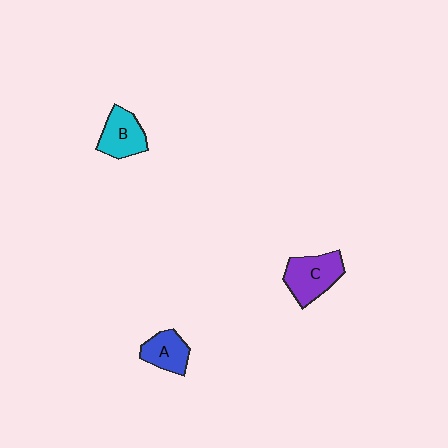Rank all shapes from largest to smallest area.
From largest to smallest: C (purple), B (cyan), A (blue).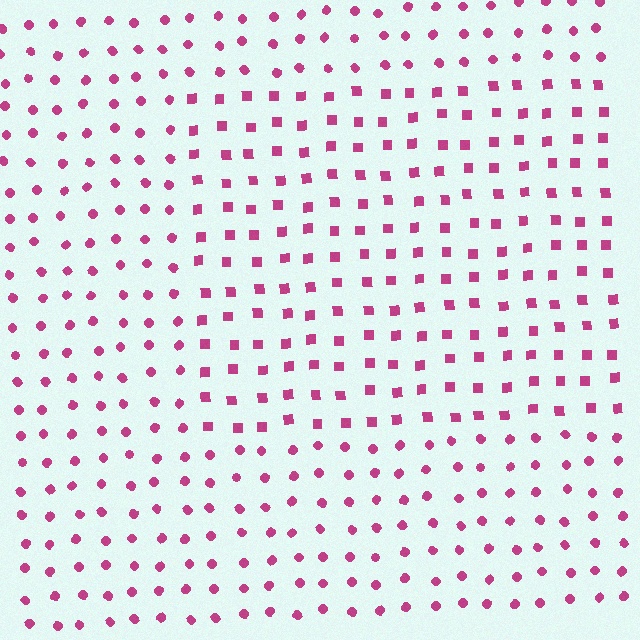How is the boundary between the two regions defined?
The boundary is defined by a change in element shape: squares inside vs. circles outside. All elements share the same color and spacing.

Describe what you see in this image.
The image is filled with small magenta elements arranged in a uniform grid. A rectangle-shaped region contains squares, while the surrounding area contains circles. The boundary is defined purely by the change in element shape.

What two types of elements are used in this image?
The image uses squares inside the rectangle region and circles outside it.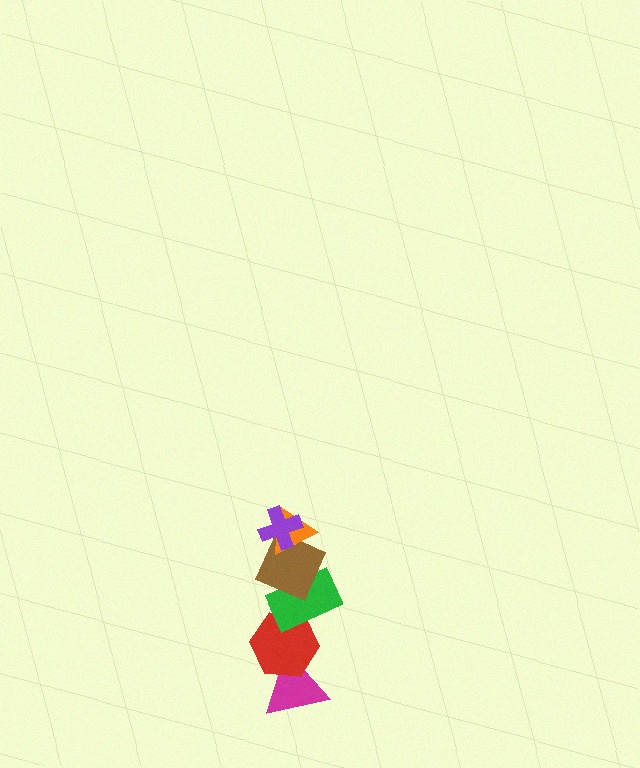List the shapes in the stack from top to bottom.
From top to bottom: the purple cross, the orange triangle, the brown square, the green rectangle, the red hexagon, the magenta triangle.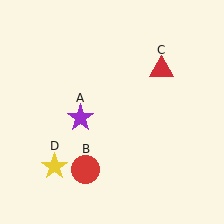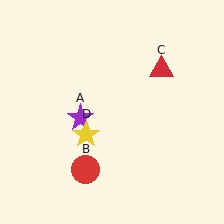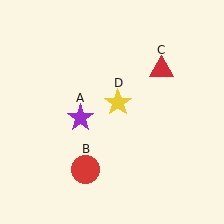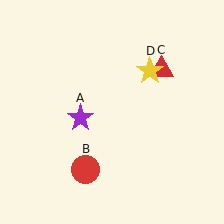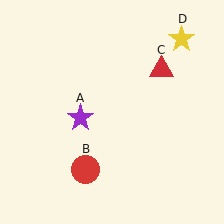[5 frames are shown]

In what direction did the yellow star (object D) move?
The yellow star (object D) moved up and to the right.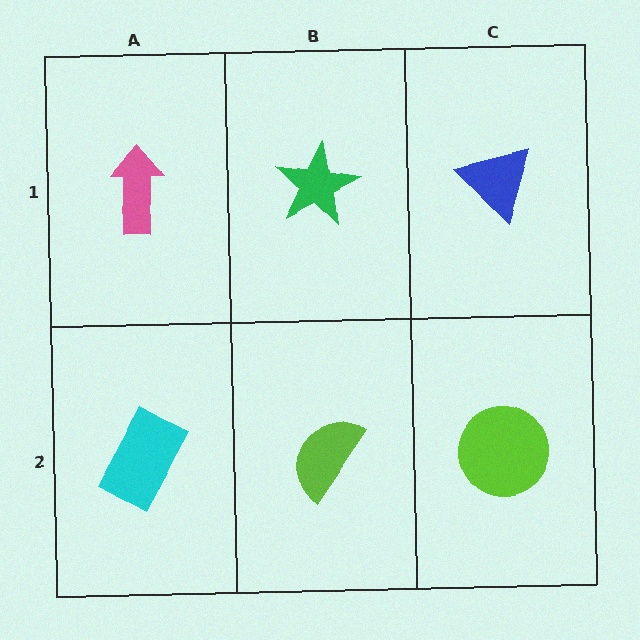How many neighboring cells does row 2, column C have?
2.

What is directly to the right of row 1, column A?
A green star.